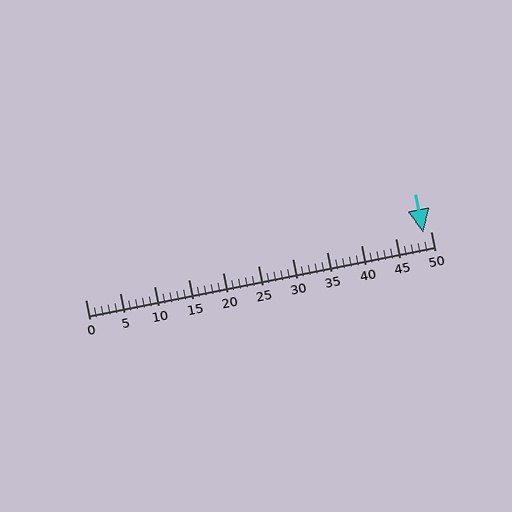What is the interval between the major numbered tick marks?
The major tick marks are spaced 5 units apart.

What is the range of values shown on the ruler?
The ruler shows values from 0 to 50.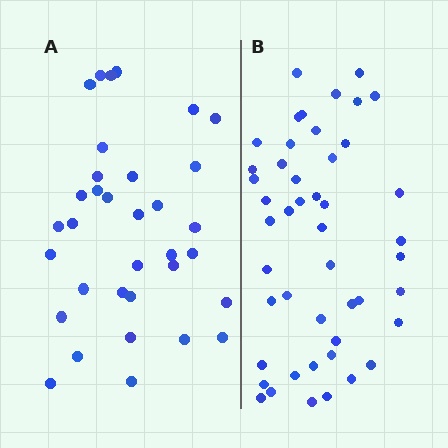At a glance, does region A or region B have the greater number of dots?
Region B (the right region) has more dots.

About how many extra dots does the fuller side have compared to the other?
Region B has approximately 15 more dots than region A.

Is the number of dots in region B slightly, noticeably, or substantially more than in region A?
Region B has noticeably more, but not dramatically so. The ratio is roughly 1.4 to 1.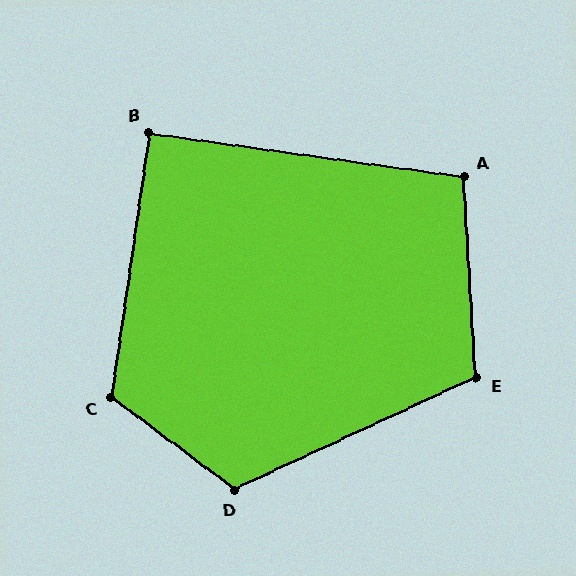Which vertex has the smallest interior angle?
B, at approximately 90 degrees.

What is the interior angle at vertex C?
Approximately 118 degrees (obtuse).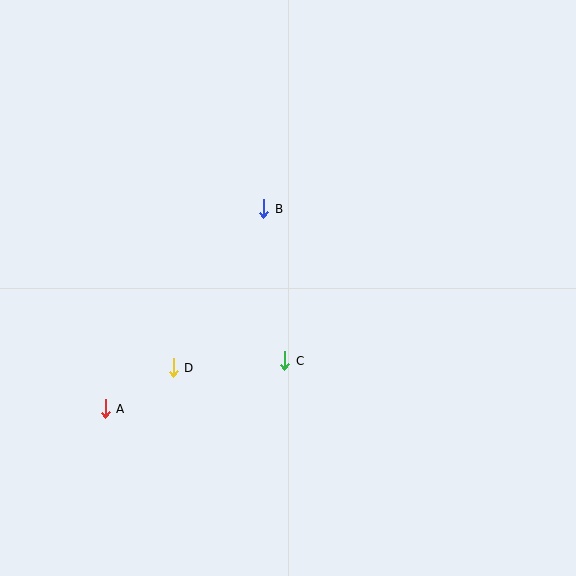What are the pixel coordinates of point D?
Point D is at (173, 368).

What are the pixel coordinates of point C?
Point C is at (285, 361).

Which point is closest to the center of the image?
Point C at (285, 361) is closest to the center.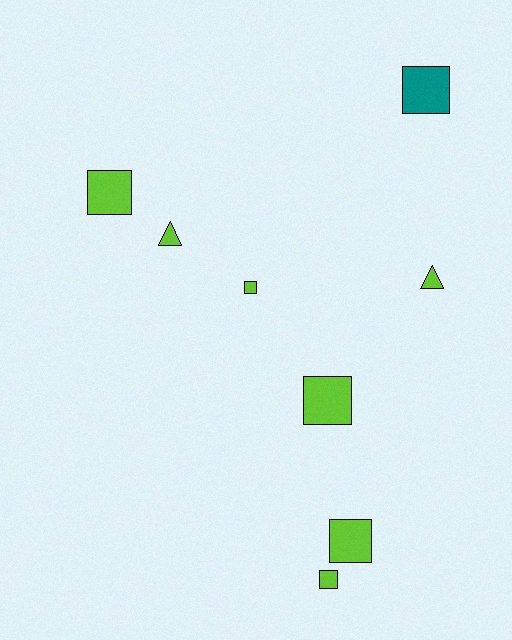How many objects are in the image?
There are 8 objects.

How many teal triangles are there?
There are no teal triangles.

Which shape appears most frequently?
Square, with 6 objects.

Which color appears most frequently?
Lime, with 7 objects.